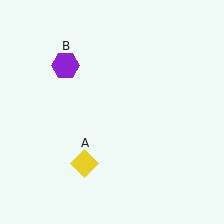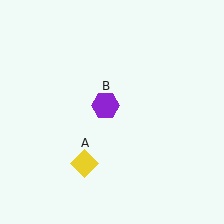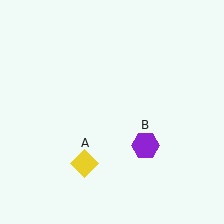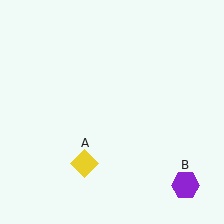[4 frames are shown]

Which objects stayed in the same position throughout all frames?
Yellow diamond (object A) remained stationary.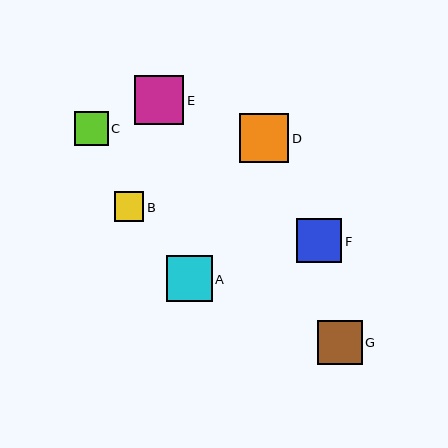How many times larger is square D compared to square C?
Square D is approximately 1.5 times the size of square C.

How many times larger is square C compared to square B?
Square C is approximately 1.1 times the size of square B.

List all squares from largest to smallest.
From largest to smallest: E, D, A, F, G, C, B.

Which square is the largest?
Square E is the largest with a size of approximately 49 pixels.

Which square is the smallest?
Square B is the smallest with a size of approximately 30 pixels.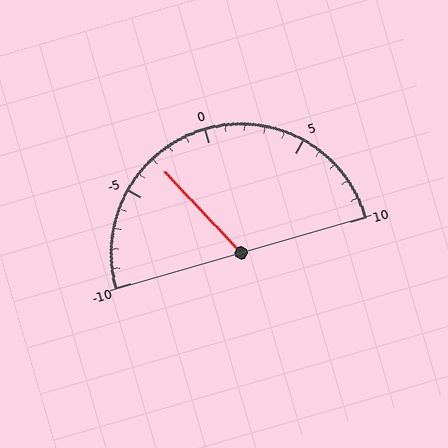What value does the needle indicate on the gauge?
The needle indicates approximately -3.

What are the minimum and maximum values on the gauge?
The gauge ranges from -10 to 10.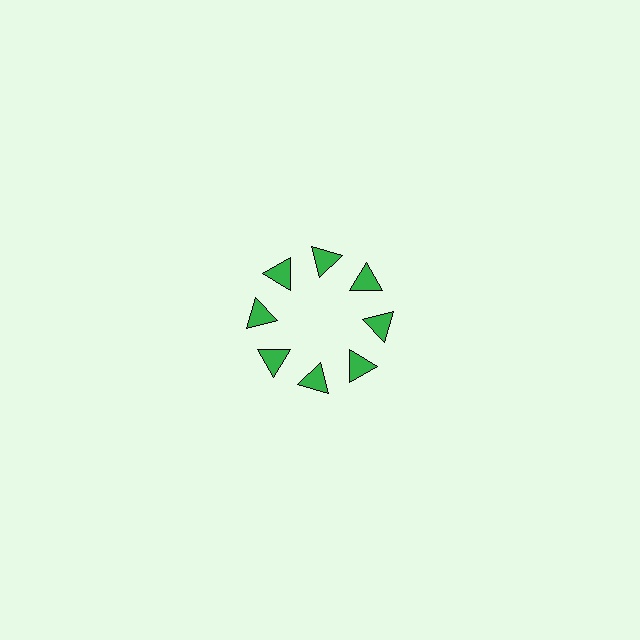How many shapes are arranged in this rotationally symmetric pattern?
There are 8 shapes, arranged in 8 groups of 1.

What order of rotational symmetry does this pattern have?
This pattern has 8-fold rotational symmetry.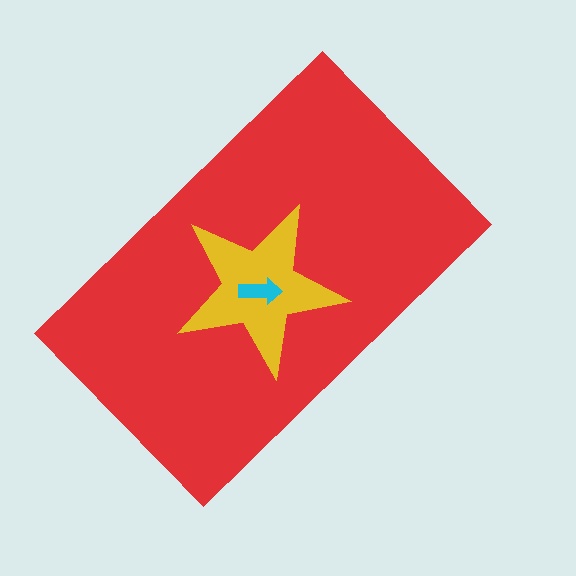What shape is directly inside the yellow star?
The cyan arrow.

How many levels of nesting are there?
3.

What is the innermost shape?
The cyan arrow.